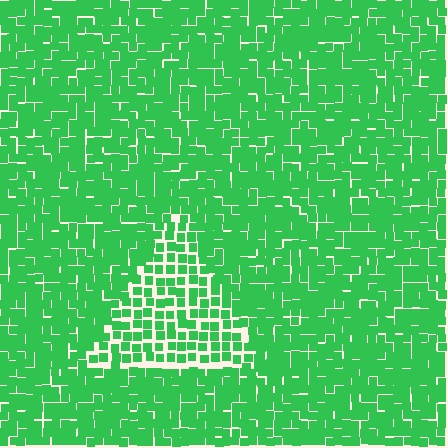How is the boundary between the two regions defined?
The boundary is defined by a change in element density (approximately 1.7x ratio). All elements are the same color, size, and shape.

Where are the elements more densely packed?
The elements are more densely packed outside the triangle boundary.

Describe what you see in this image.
The image contains small green elements arranged at two different densities. A triangle-shaped region is visible where the elements are less densely packed than the surrounding area.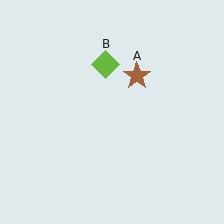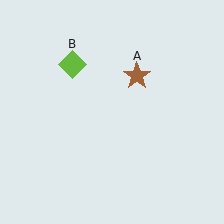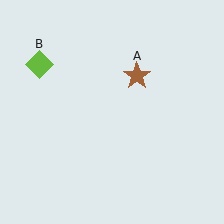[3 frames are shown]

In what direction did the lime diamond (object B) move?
The lime diamond (object B) moved left.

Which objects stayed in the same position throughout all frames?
Brown star (object A) remained stationary.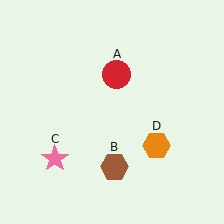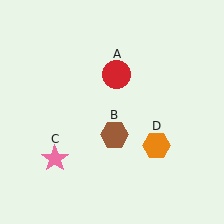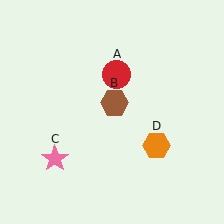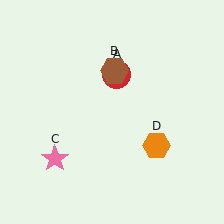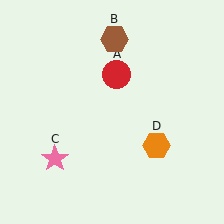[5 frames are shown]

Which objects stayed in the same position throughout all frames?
Red circle (object A) and pink star (object C) and orange hexagon (object D) remained stationary.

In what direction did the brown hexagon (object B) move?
The brown hexagon (object B) moved up.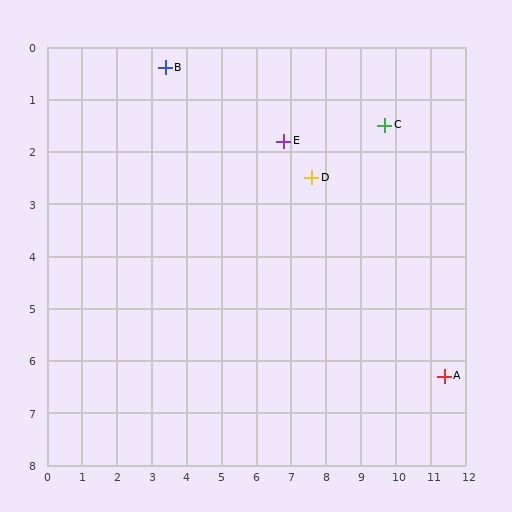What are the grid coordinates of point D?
Point D is at approximately (7.6, 2.5).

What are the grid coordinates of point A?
Point A is at approximately (11.4, 6.3).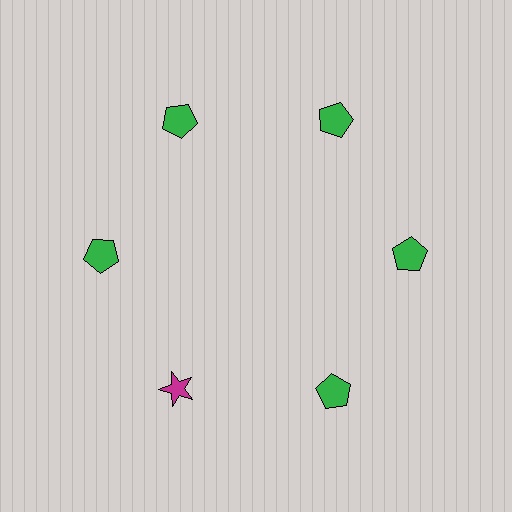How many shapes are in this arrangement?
There are 6 shapes arranged in a ring pattern.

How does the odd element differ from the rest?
It differs in both color (magenta instead of green) and shape (star instead of pentagon).